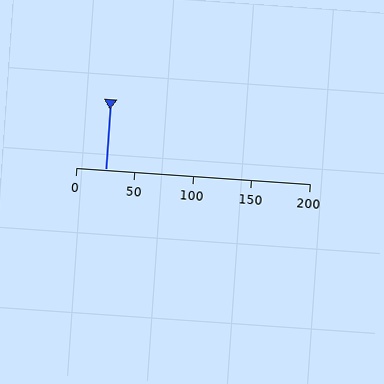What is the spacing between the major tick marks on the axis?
The major ticks are spaced 50 apart.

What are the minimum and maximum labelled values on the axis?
The axis runs from 0 to 200.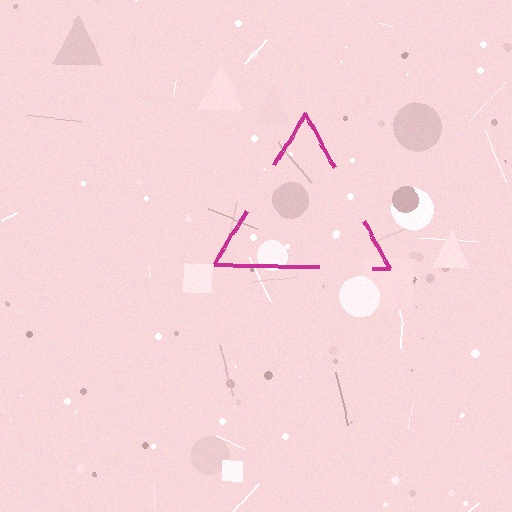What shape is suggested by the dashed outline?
The dashed outline suggests a triangle.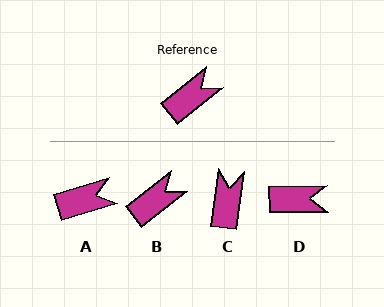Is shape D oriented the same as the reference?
No, it is off by about 38 degrees.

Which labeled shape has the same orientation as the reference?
B.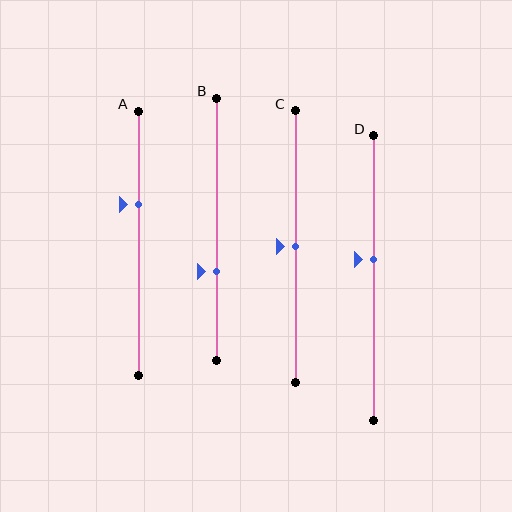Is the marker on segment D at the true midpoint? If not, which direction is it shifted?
No, the marker on segment D is shifted upward by about 7% of the segment length.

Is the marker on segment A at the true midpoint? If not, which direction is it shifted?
No, the marker on segment A is shifted upward by about 15% of the segment length.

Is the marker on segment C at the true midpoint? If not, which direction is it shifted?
Yes, the marker on segment C is at the true midpoint.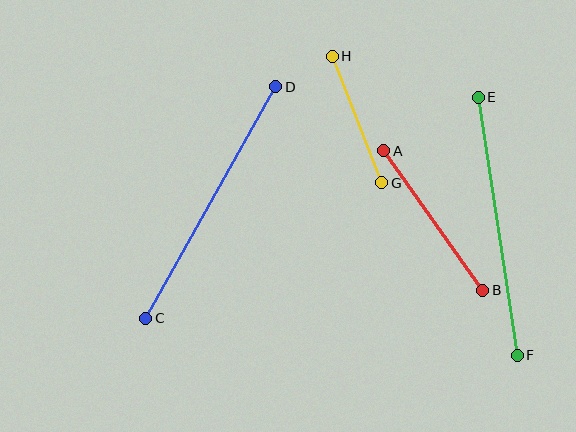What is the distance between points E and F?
The distance is approximately 261 pixels.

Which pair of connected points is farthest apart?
Points C and D are farthest apart.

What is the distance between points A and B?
The distance is approximately 171 pixels.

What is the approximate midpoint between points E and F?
The midpoint is at approximately (498, 226) pixels.